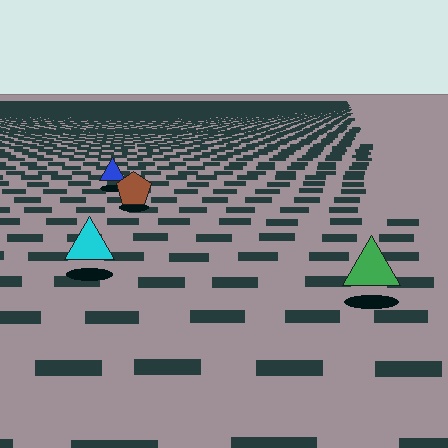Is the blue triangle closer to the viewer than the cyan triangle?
No. The cyan triangle is closer — you can tell from the texture gradient: the ground texture is coarser near it.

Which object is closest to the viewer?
The green triangle is closest. The texture marks near it are larger and more spread out.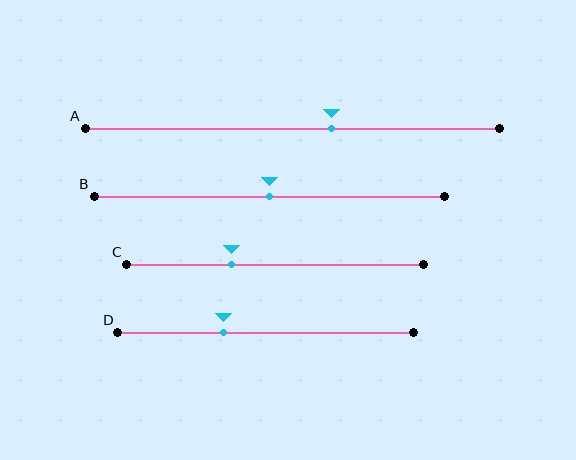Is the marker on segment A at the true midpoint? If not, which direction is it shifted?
No, the marker on segment A is shifted to the right by about 9% of the segment length.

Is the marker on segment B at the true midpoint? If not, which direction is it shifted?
Yes, the marker on segment B is at the true midpoint.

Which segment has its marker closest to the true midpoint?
Segment B has its marker closest to the true midpoint.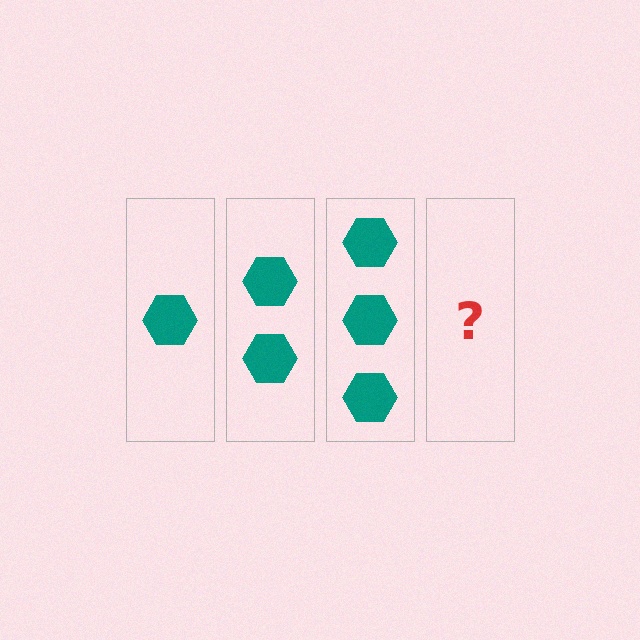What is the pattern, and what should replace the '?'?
The pattern is that each step adds one more hexagon. The '?' should be 4 hexagons.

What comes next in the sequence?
The next element should be 4 hexagons.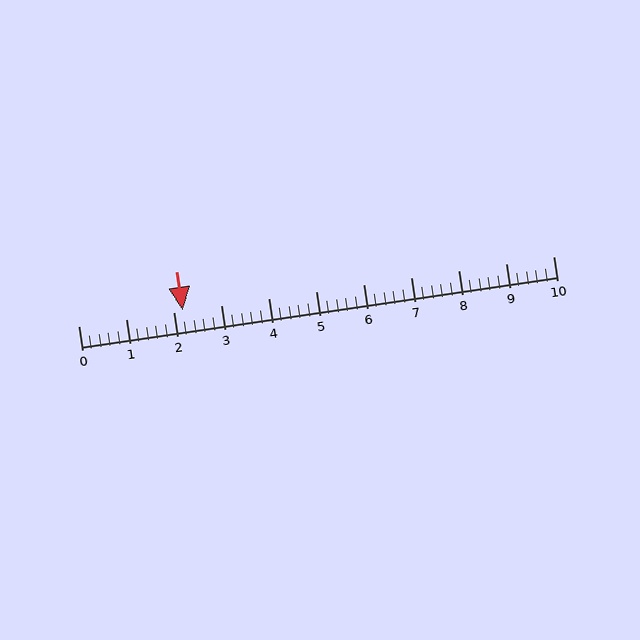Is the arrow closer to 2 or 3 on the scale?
The arrow is closer to 2.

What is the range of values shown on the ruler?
The ruler shows values from 0 to 10.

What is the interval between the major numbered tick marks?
The major tick marks are spaced 1 units apart.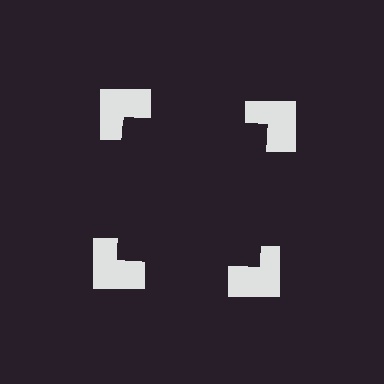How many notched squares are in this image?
There are 4 — one at each vertex of the illusory square.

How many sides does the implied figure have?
4 sides.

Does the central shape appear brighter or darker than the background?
It typically appears slightly darker than the background, even though no actual brightness change is drawn.